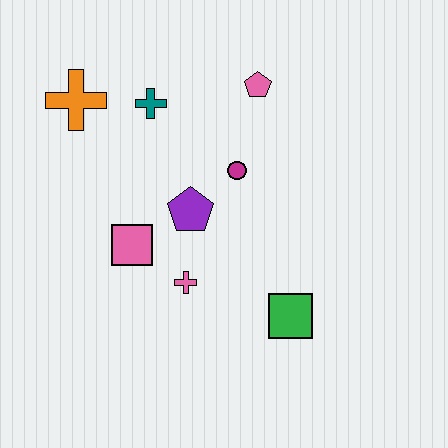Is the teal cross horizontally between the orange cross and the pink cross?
Yes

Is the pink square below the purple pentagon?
Yes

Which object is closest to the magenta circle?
The purple pentagon is closest to the magenta circle.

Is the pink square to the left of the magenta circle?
Yes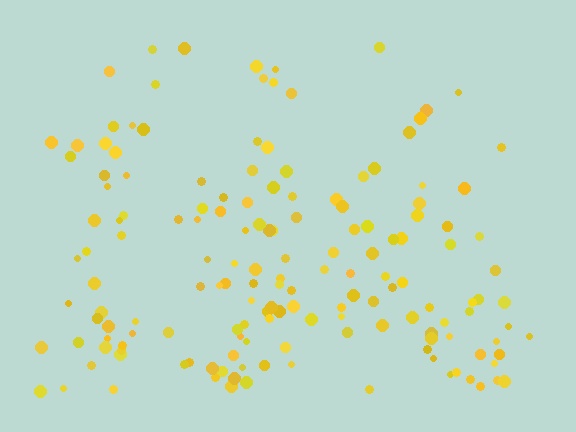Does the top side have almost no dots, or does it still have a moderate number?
Still a moderate number, just noticeably fewer than the bottom.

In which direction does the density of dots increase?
From top to bottom, with the bottom side densest.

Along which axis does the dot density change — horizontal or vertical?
Vertical.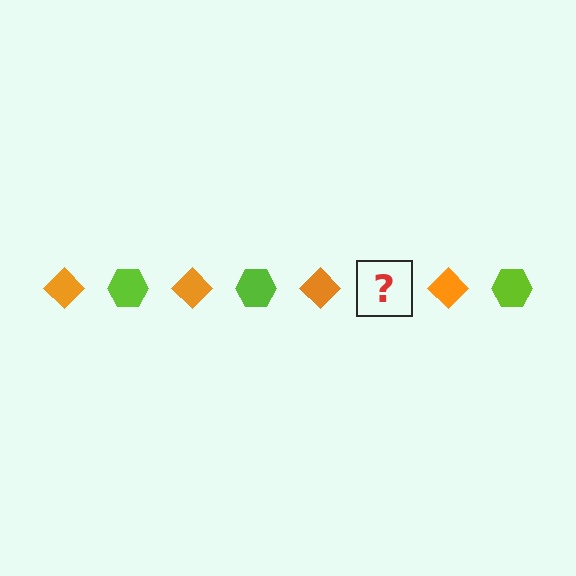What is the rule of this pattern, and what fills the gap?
The rule is that the pattern alternates between orange diamond and lime hexagon. The gap should be filled with a lime hexagon.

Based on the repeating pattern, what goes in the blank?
The blank should be a lime hexagon.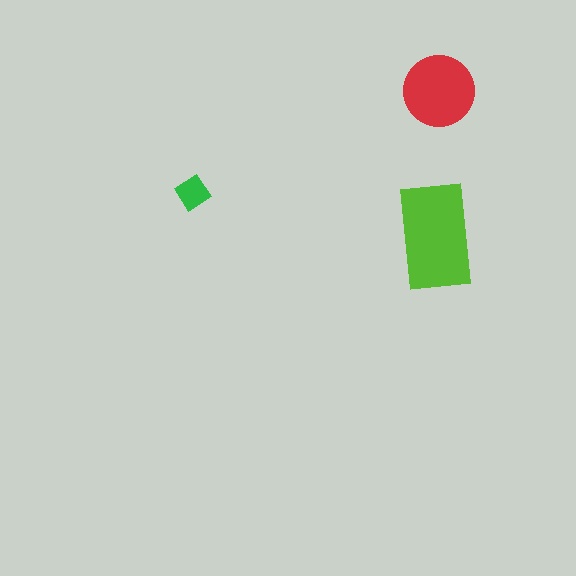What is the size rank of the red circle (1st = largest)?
2nd.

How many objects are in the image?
There are 3 objects in the image.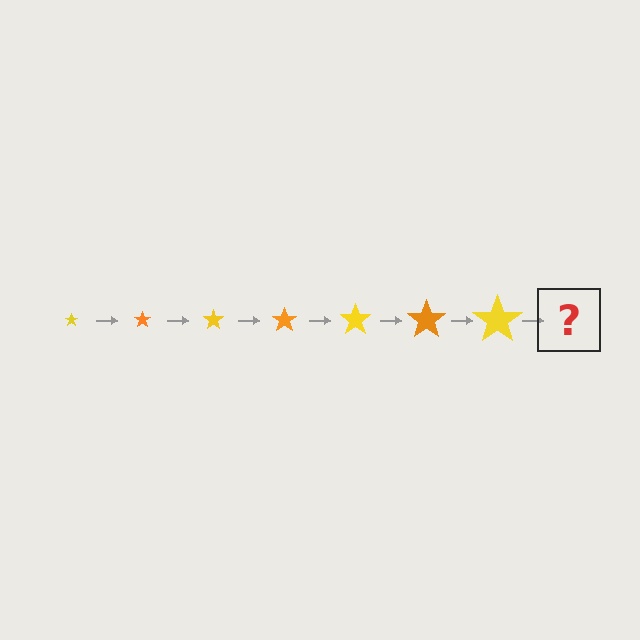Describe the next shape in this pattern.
It should be an orange star, larger than the previous one.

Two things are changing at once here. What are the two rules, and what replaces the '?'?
The two rules are that the star grows larger each step and the color cycles through yellow and orange. The '?' should be an orange star, larger than the previous one.